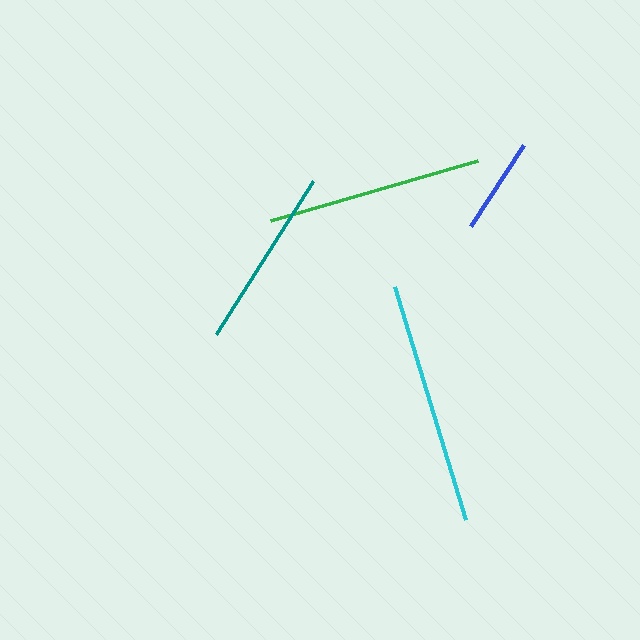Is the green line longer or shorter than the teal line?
The green line is longer than the teal line.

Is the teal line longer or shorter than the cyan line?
The cyan line is longer than the teal line.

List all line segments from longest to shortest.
From longest to shortest: cyan, green, teal, blue.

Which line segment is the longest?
The cyan line is the longest at approximately 243 pixels.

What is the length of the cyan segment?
The cyan segment is approximately 243 pixels long.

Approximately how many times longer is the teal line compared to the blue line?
The teal line is approximately 1.9 times the length of the blue line.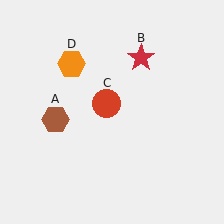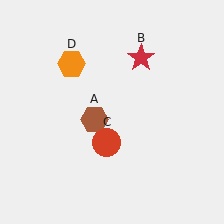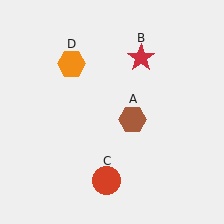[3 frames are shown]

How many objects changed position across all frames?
2 objects changed position: brown hexagon (object A), red circle (object C).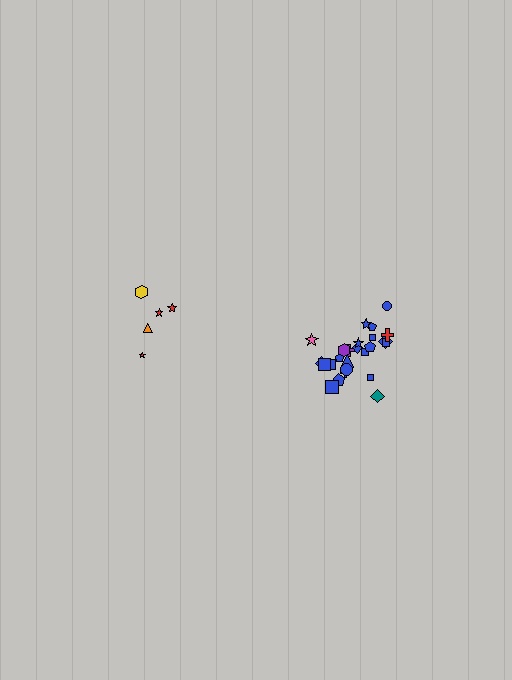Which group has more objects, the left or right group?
The right group.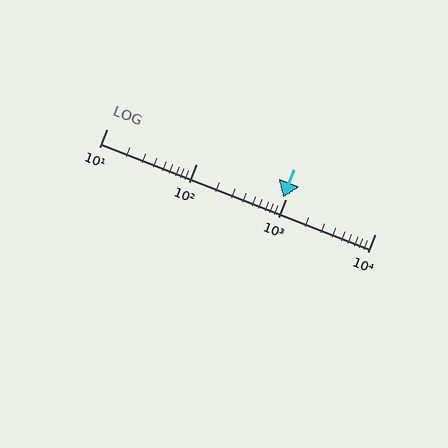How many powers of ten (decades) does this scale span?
The scale spans 3 decades, from 10 to 10000.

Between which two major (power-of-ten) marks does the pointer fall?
The pointer is between 100 and 1000.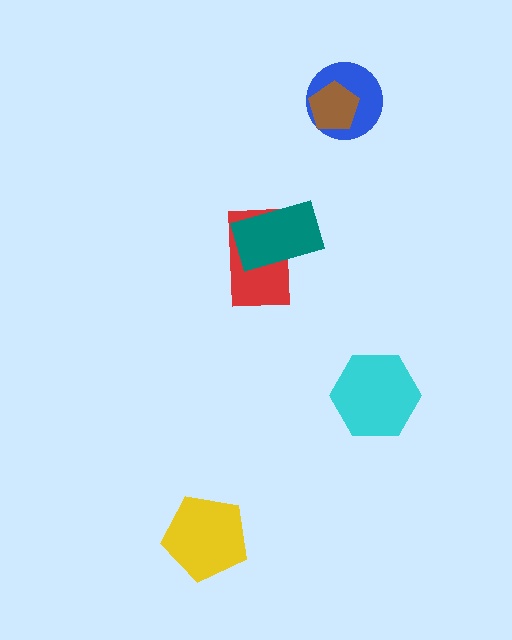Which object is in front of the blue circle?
The brown pentagon is in front of the blue circle.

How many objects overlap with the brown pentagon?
1 object overlaps with the brown pentagon.